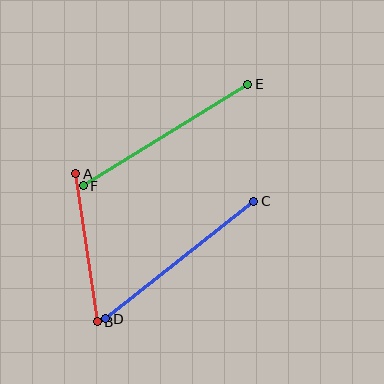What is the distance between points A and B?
The distance is approximately 150 pixels.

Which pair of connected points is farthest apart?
Points E and F are farthest apart.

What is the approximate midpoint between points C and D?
The midpoint is at approximately (180, 260) pixels.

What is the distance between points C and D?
The distance is approximately 189 pixels.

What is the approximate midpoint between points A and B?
The midpoint is at approximately (87, 248) pixels.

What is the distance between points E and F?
The distance is approximately 193 pixels.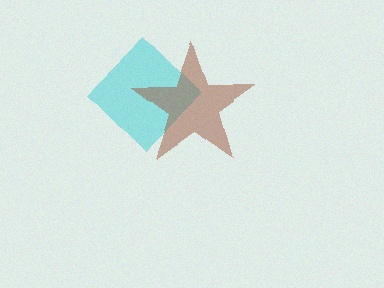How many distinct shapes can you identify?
There are 2 distinct shapes: a cyan diamond, a brown star.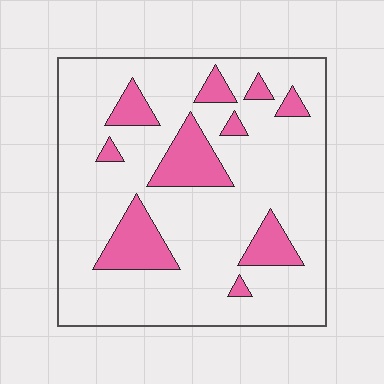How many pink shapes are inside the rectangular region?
10.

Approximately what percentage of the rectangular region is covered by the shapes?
Approximately 20%.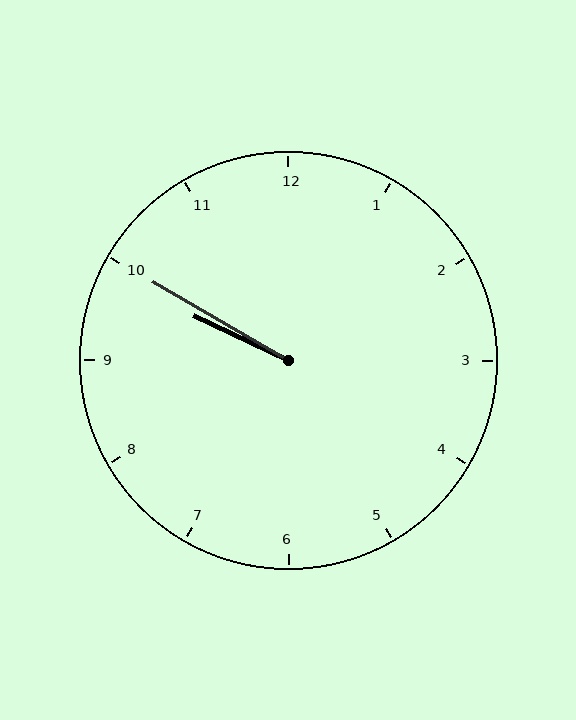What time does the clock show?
9:50.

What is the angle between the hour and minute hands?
Approximately 5 degrees.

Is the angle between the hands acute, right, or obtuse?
It is acute.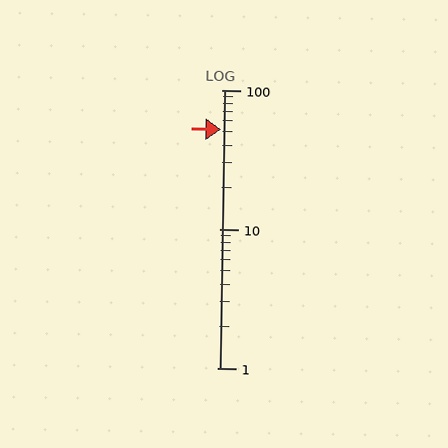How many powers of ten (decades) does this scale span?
The scale spans 2 decades, from 1 to 100.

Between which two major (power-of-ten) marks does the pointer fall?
The pointer is between 10 and 100.